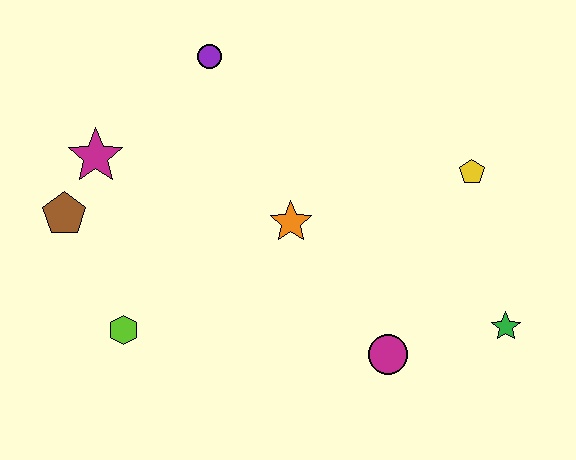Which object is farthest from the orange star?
The green star is farthest from the orange star.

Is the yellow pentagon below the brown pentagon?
No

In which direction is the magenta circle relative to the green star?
The magenta circle is to the left of the green star.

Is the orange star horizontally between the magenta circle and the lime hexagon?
Yes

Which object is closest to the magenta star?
The brown pentagon is closest to the magenta star.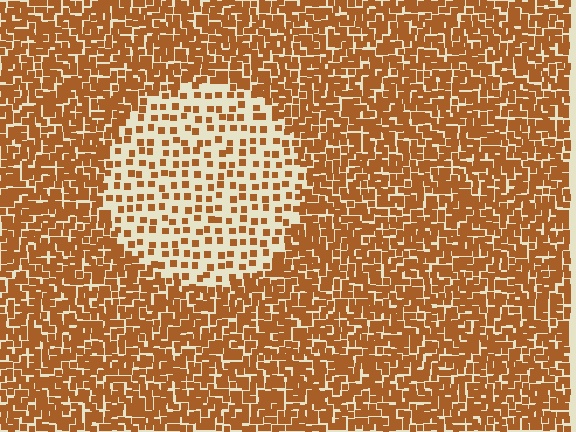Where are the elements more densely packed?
The elements are more densely packed outside the circle boundary.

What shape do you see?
I see a circle.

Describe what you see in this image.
The image contains small brown elements arranged at two different densities. A circle-shaped region is visible where the elements are less densely packed than the surrounding area.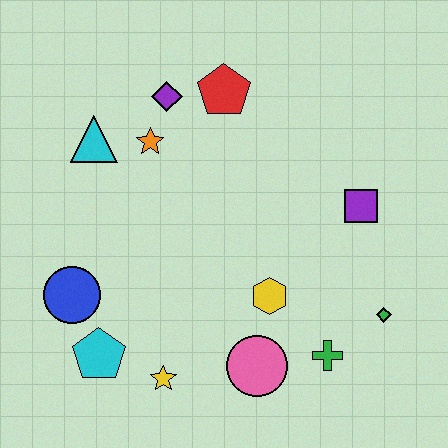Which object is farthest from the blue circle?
The green diamond is farthest from the blue circle.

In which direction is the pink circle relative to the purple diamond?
The pink circle is below the purple diamond.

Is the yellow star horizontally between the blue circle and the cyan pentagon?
No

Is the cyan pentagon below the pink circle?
No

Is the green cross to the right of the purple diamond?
Yes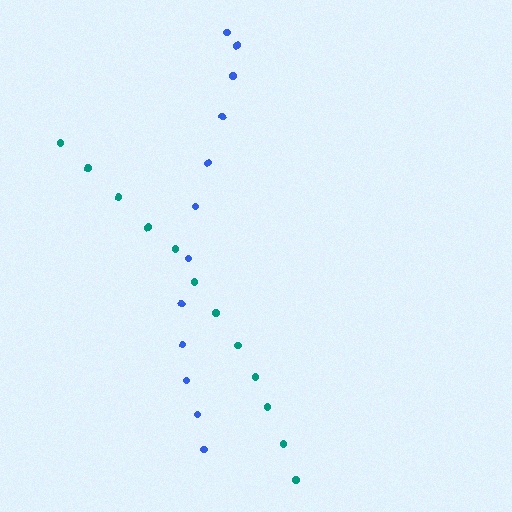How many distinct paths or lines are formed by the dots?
There are 2 distinct paths.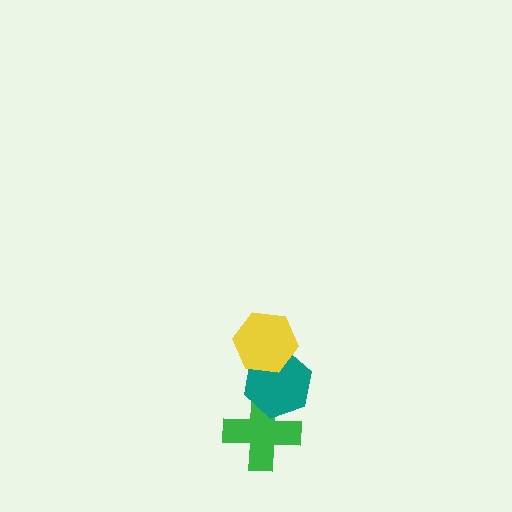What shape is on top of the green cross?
The teal hexagon is on top of the green cross.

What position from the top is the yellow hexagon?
The yellow hexagon is 1st from the top.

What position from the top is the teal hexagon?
The teal hexagon is 2nd from the top.